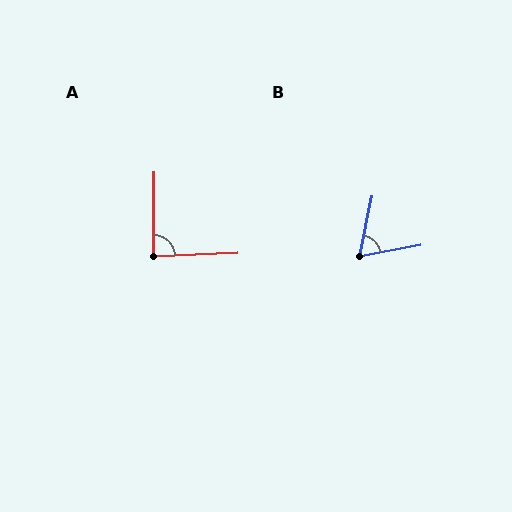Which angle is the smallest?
B, at approximately 68 degrees.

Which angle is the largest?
A, at approximately 88 degrees.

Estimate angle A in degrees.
Approximately 88 degrees.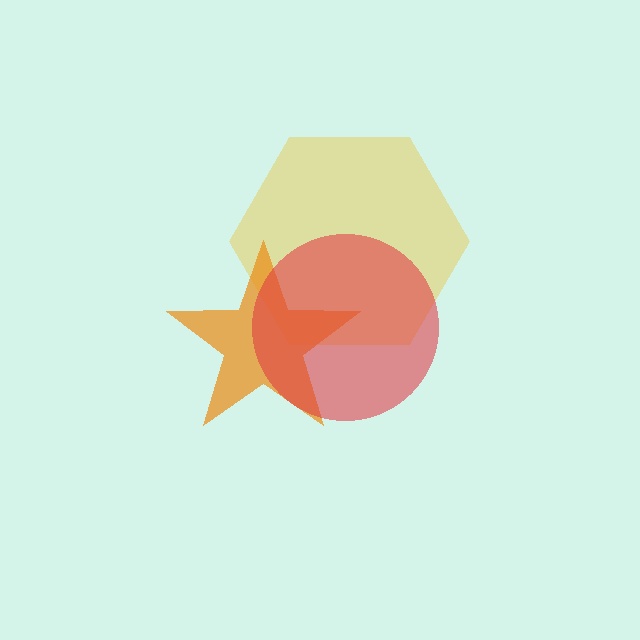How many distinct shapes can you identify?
There are 3 distinct shapes: a yellow hexagon, an orange star, a red circle.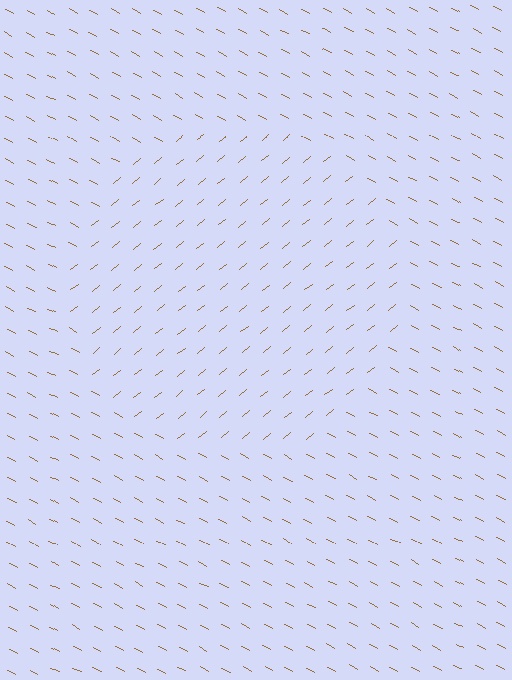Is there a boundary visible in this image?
Yes, there is a texture boundary formed by a change in line orientation.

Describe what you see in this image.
The image is filled with small brown line segments. A circle region in the image has lines oriented differently from the surrounding lines, creating a visible texture boundary.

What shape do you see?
I see a circle.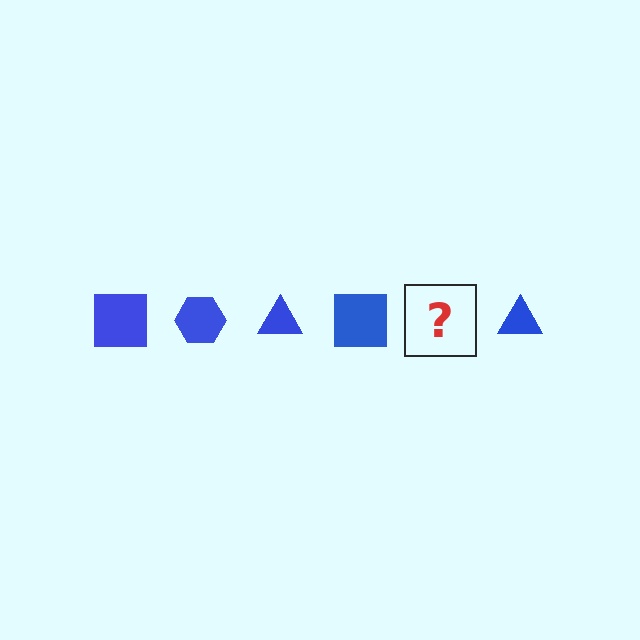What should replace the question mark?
The question mark should be replaced with a blue hexagon.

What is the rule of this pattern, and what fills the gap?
The rule is that the pattern cycles through square, hexagon, triangle shapes in blue. The gap should be filled with a blue hexagon.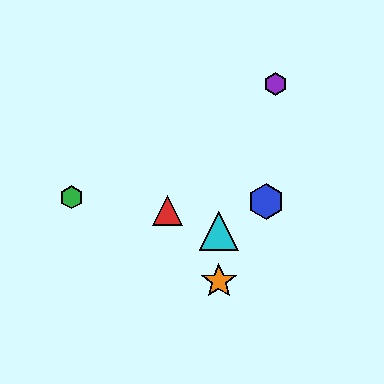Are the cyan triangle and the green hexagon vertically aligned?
No, the cyan triangle is at x≈219 and the green hexagon is at x≈72.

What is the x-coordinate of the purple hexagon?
The purple hexagon is at x≈276.